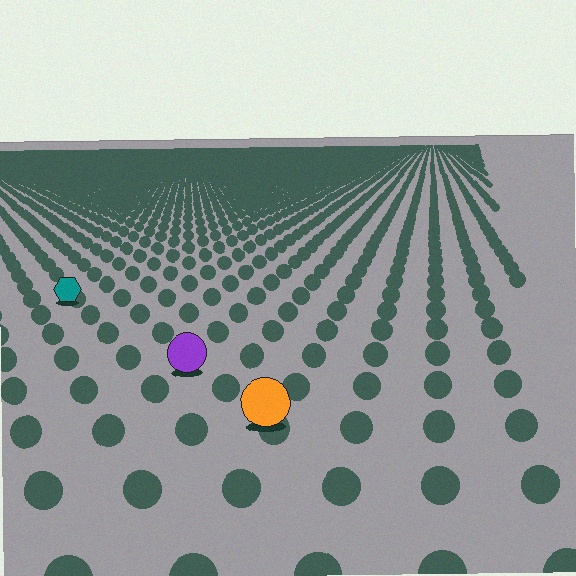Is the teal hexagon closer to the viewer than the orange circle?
No. The orange circle is closer — you can tell from the texture gradient: the ground texture is coarser near it.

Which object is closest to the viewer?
The orange circle is closest. The texture marks near it are larger and more spread out.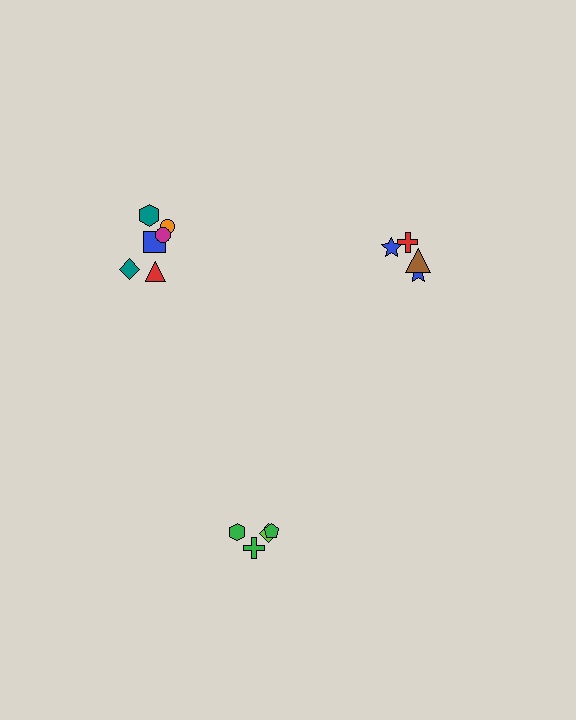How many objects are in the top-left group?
There are 6 objects.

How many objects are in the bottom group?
There are 4 objects.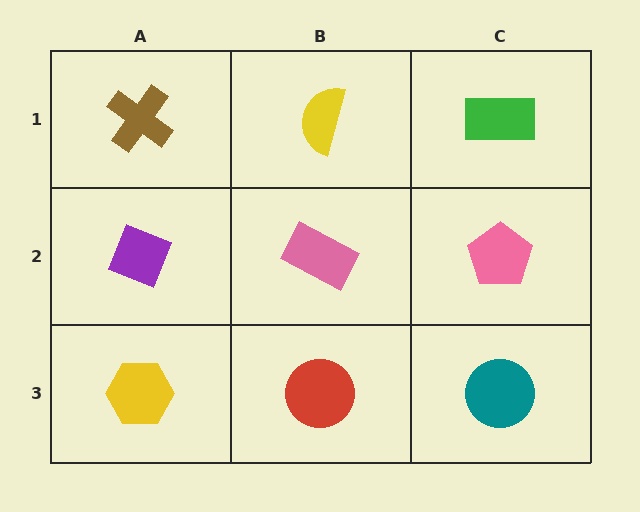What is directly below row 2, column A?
A yellow hexagon.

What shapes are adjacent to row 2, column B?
A yellow semicircle (row 1, column B), a red circle (row 3, column B), a purple diamond (row 2, column A), a pink pentagon (row 2, column C).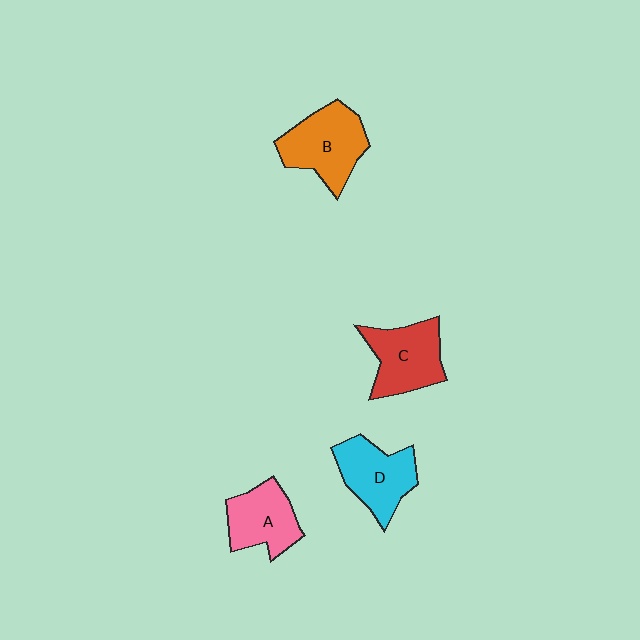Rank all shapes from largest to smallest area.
From largest to smallest: B (orange), C (red), D (cyan), A (pink).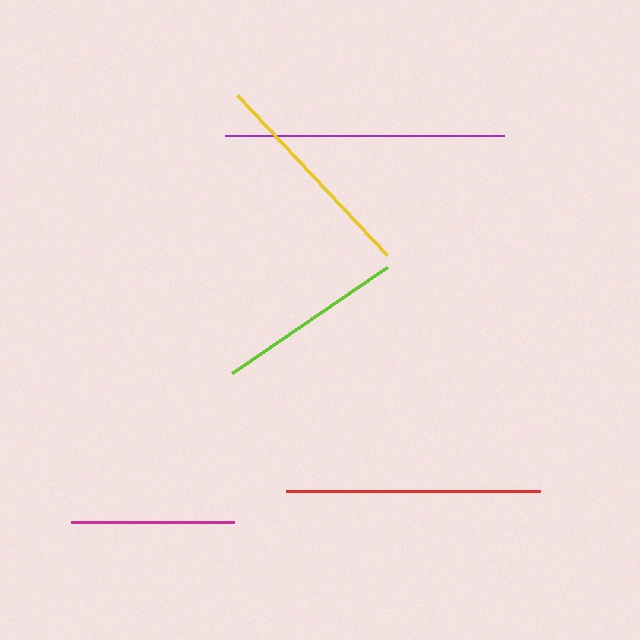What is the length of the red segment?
The red segment is approximately 254 pixels long.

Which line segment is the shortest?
The magenta line is the shortest at approximately 163 pixels.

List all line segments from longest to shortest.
From longest to shortest: purple, red, yellow, lime, magenta.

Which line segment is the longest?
The purple line is the longest at approximately 279 pixels.